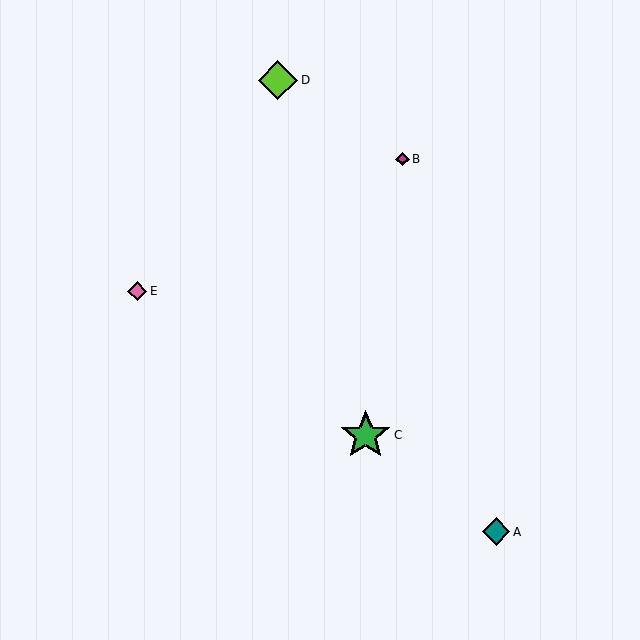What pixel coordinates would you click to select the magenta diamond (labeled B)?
Click at (403, 159) to select the magenta diamond B.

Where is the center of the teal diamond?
The center of the teal diamond is at (496, 532).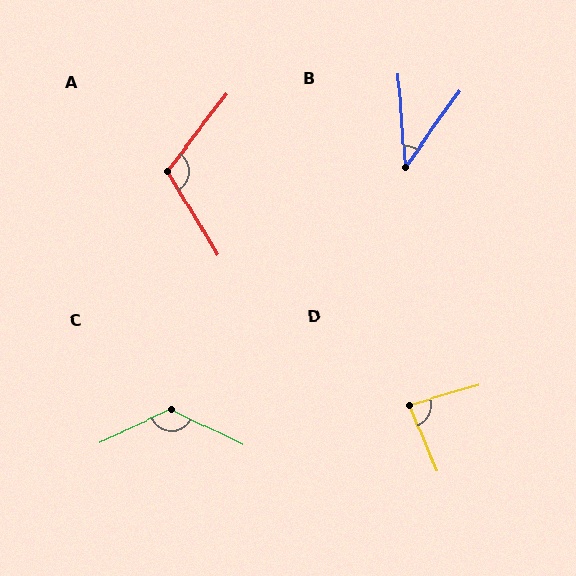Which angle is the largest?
C, at approximately 129 degrees.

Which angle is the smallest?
B, at approximately 40 degrees.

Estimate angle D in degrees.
Approximately 83 degrees.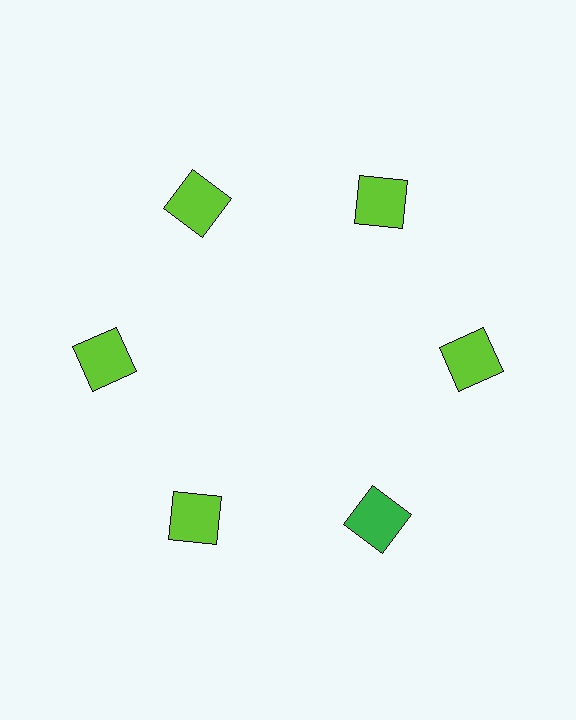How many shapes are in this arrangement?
There are 6 shapes arranged in a ring pattern.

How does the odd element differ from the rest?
It has a different color: green instead of lime.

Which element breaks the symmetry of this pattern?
The green square at roughly the 5 o'clock position breaks the symmetry. All other shapes are lime squares.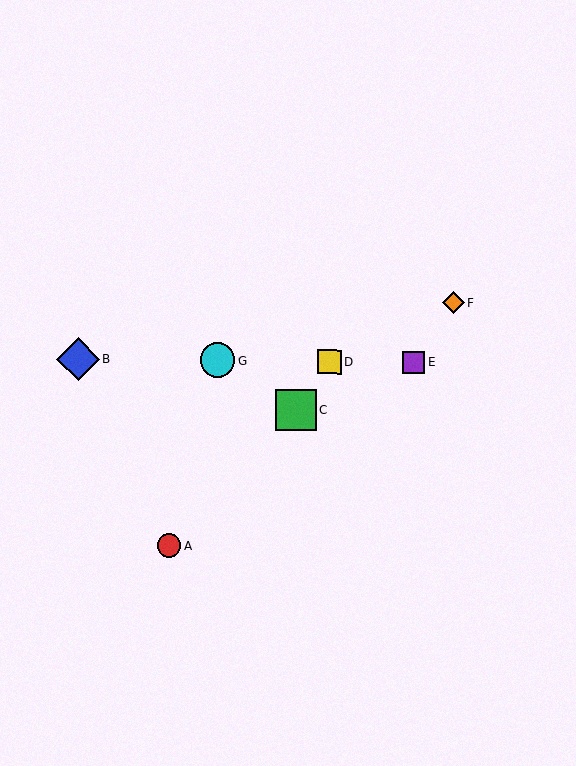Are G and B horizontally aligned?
Yes, both are at y≈360.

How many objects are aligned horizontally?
4 objects (B, D, E, G) are aligned horizontally.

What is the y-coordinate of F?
Object F is at y≈302.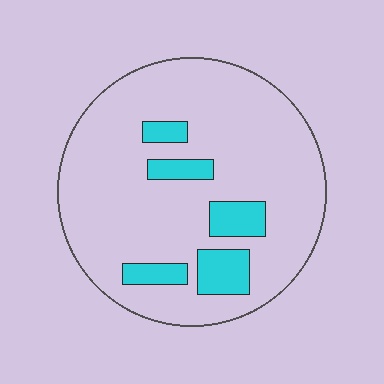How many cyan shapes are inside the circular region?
5.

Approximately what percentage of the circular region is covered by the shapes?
Approximately 15%.